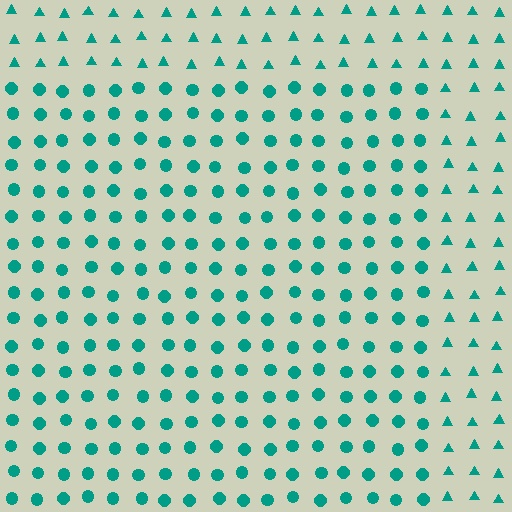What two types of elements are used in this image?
The image uses circles inside the rectangle region and triangles outside it.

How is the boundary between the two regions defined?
The boundary is defined by a change in element shape: circles inside vs. triangles outside. All elements share the same color and spacing.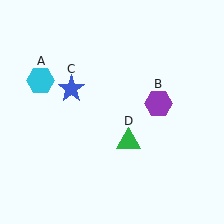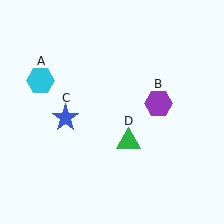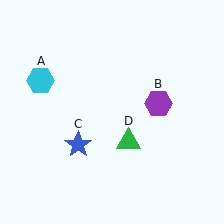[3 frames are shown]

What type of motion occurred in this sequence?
The blue star (object C) rotated counterclockwise around the center of the scene.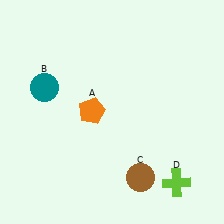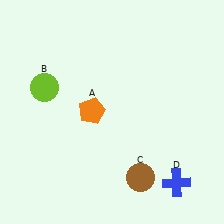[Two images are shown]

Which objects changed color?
B changed from teal to lime. D changed from lime to blue.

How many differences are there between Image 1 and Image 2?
There are 2 differences between the two images.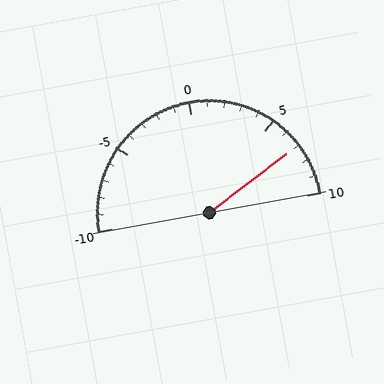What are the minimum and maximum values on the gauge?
The gauge ranges from -10 to 10.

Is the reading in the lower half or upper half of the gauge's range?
The reading is in the upper half of the range (-10 to 10).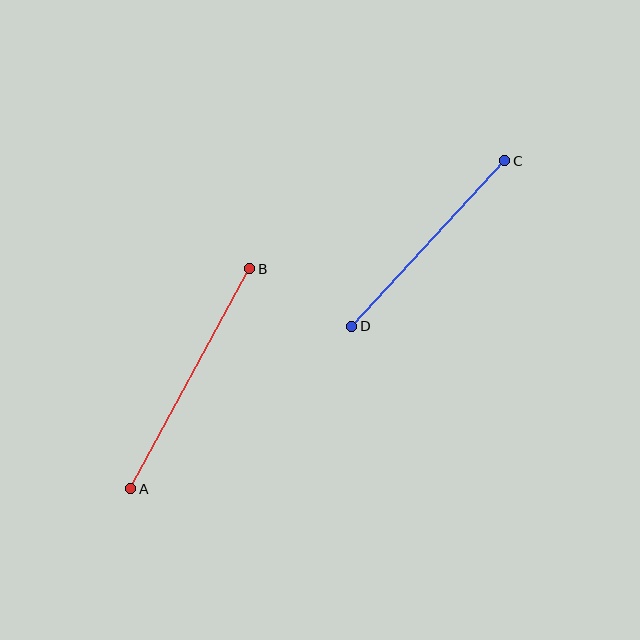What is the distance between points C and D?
The distance is approximately 225 pixels.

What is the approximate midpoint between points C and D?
The midpoint is at approximately (428, 243) pixels.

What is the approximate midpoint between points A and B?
The midpoint is at approximately (190, 379) pixels.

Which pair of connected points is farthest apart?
Points A and B are farthest apart.